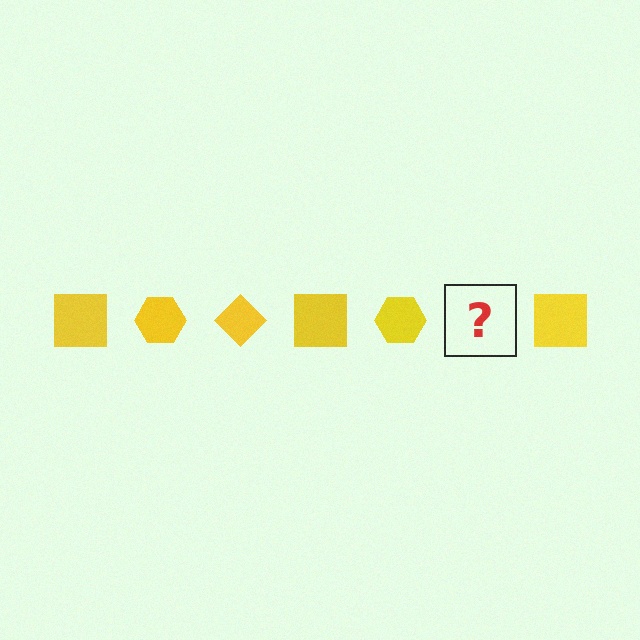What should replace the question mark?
The question mark should be replaced with a yellow diamond.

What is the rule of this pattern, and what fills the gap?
The rule is that the pattern cycles through square, hexagon, diamond shapes in yellow. The gap should be filled with a yellow diamond.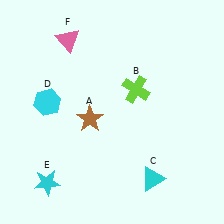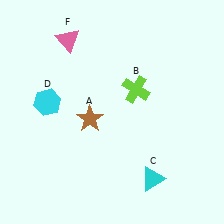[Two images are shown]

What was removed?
The cyan star (E) was removed in Image 2.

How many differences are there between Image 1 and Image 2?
There is 1 difference between the two images.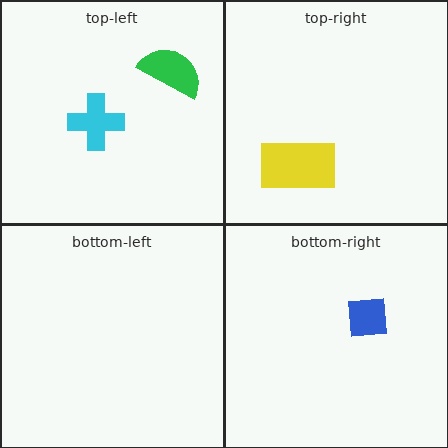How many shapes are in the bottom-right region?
1.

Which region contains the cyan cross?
The top-left region.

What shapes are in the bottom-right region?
The blue square.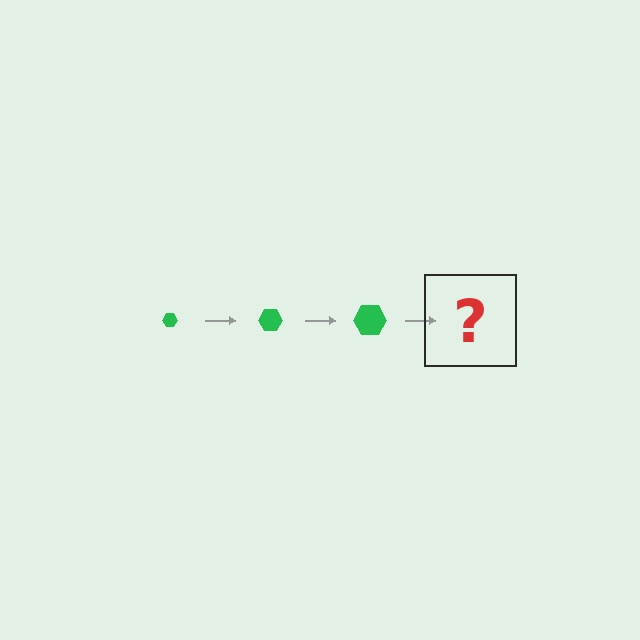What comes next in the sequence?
The next element should be a green hexagon, larger than the previous one.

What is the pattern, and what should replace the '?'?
The pattern is that the hexagon gets progressively larger each step. The '?' should be a green hexagon, larger than the previous one.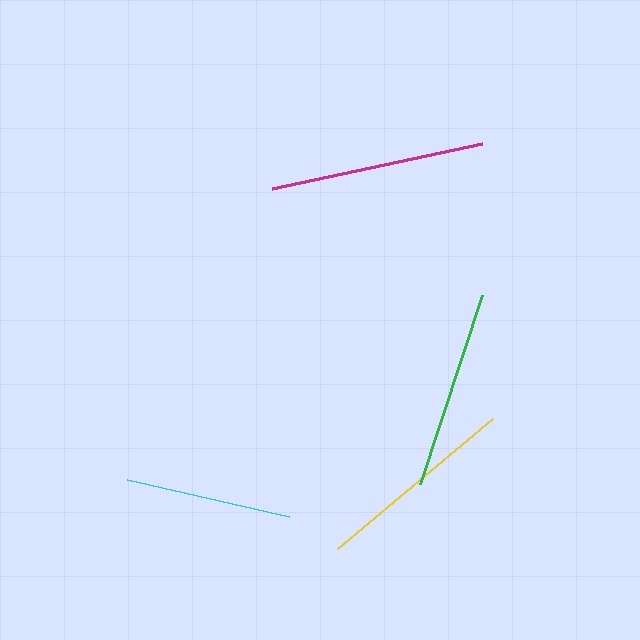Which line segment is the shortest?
The cyan line is the shortest at approximately 166 pixels.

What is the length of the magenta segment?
The magenta segment is approximately 214 pixels long.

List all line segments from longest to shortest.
From longest to shortest: magenta, yellow, green, cyan.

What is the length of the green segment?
The green segment is approximately 199 pixels long.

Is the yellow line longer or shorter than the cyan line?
The yellow line is longer than the cyan line.